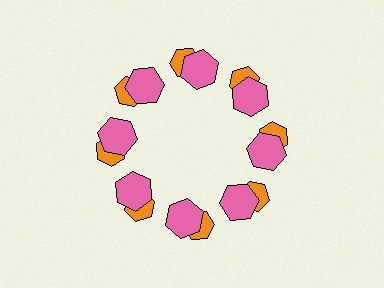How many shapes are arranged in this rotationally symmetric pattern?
There are 16 shapes, arranged in 8 groups of 2.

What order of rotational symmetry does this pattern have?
This pattern has 8-fold rotational symmetry.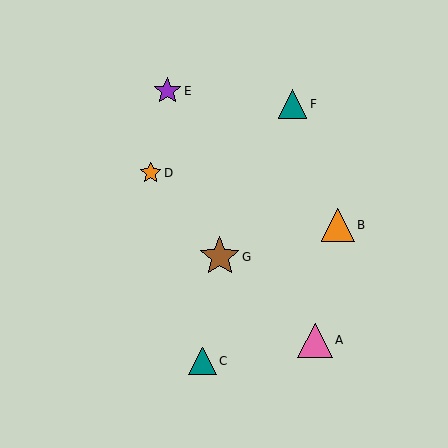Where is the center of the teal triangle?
The center of the teal triangle is at (203, 361).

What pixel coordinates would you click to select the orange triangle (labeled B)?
Click at (338, 225) to select the orange triangle B.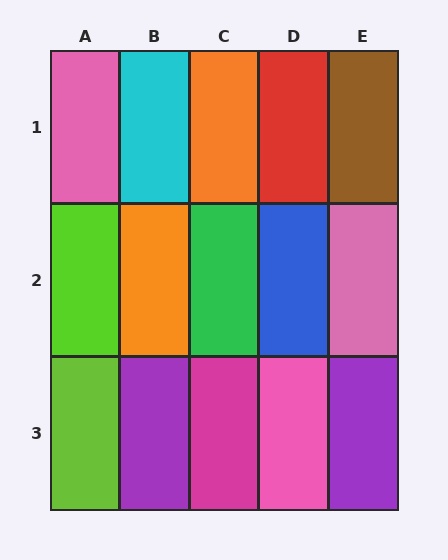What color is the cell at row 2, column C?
Green.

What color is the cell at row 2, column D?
Blue.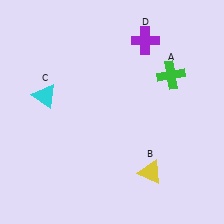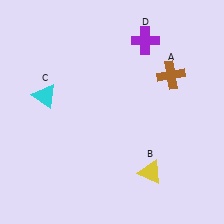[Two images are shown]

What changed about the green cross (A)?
In Image 1, A is green. In Image 2, it changed to brown.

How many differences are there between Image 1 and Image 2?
There is 1 difference between the two images.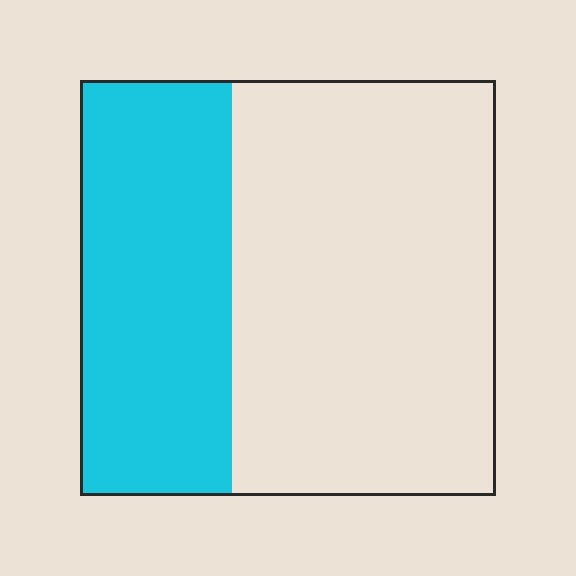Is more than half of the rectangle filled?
No.